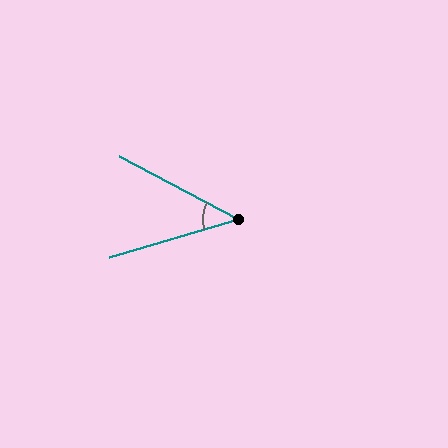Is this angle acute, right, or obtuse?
It is acute.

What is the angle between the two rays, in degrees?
Approximately 45 degrees.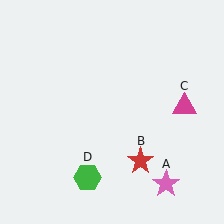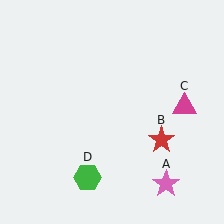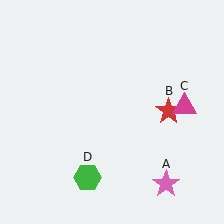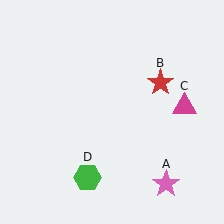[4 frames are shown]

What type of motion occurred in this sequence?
The red star (object B) rotated counterclockwise around the center of the scene.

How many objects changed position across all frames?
1 object changed position: red star (object B).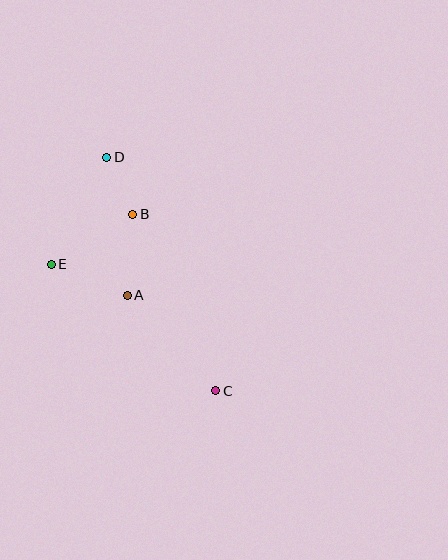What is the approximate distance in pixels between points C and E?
The distance between C and E is approximately 207 pixels.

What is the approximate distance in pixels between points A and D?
The distance between A and D is approximately 139 pixels.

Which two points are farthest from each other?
Points C and D are farthest from each other.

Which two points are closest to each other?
Points B and D are closest to each other.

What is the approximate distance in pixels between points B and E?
The distance between B and E is approximately 95 pixels.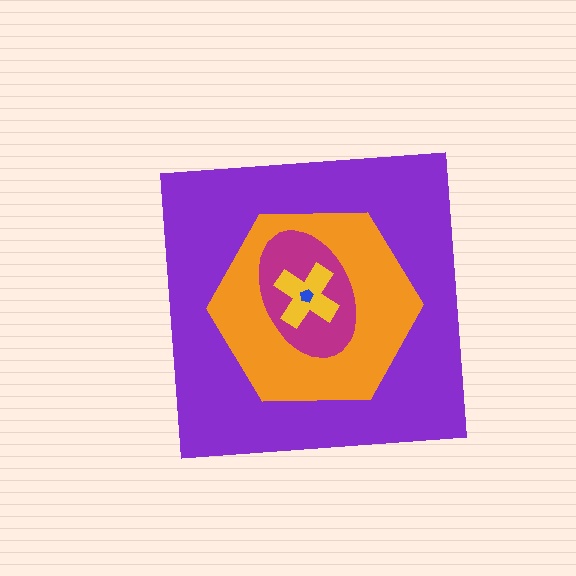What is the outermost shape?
The purple square.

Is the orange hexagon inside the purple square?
Yes.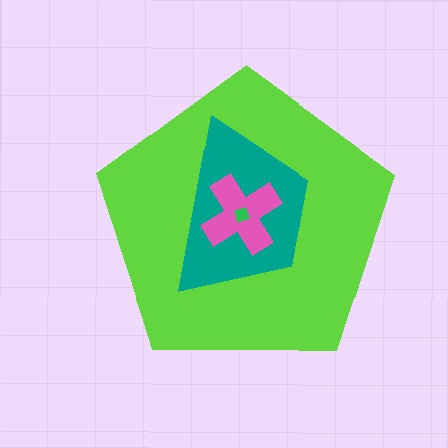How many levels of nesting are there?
4.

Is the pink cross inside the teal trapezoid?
Yes.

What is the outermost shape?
The lime pentagon.